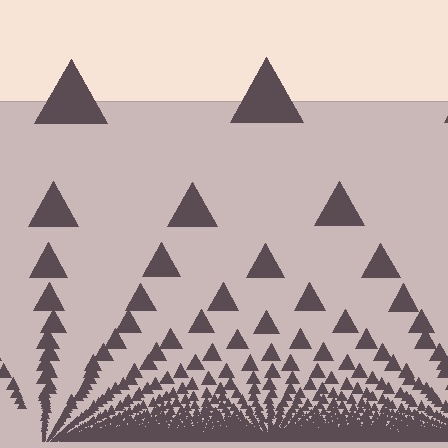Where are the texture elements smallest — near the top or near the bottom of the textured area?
Near the bottom.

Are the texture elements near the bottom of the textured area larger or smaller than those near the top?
Smaller. The gradient is inverted — elements near the bottom are smaller and denser.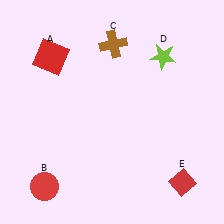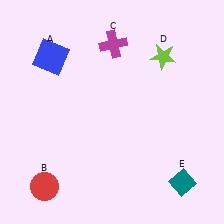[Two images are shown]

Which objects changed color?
A changed from red to blue. C changed from brown to magenta. E changed from red to teal.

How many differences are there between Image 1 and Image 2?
There are 3 differences between the two images.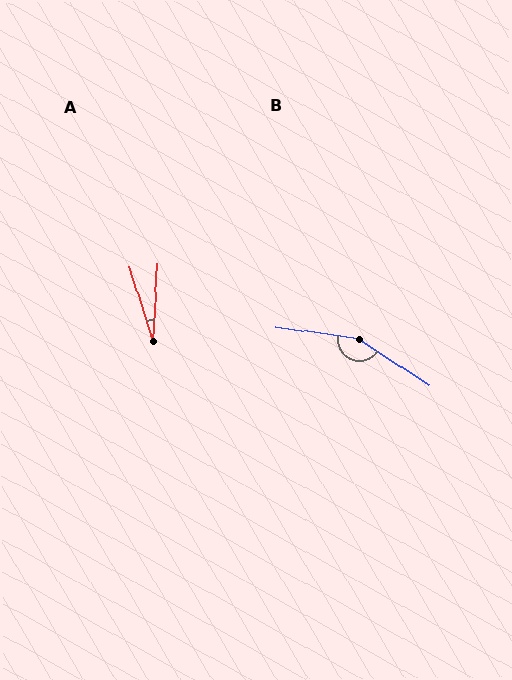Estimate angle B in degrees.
Approximately 155 degrees.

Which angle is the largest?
B, at approximately 155 degrees.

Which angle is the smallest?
A, at approximately 21 degrees.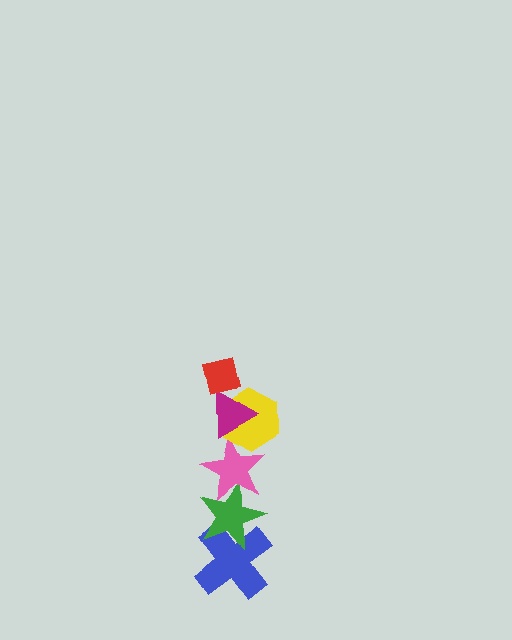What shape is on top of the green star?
The pink star is on top of the green star.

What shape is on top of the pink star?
The yellow hexagon is on top of the pink star.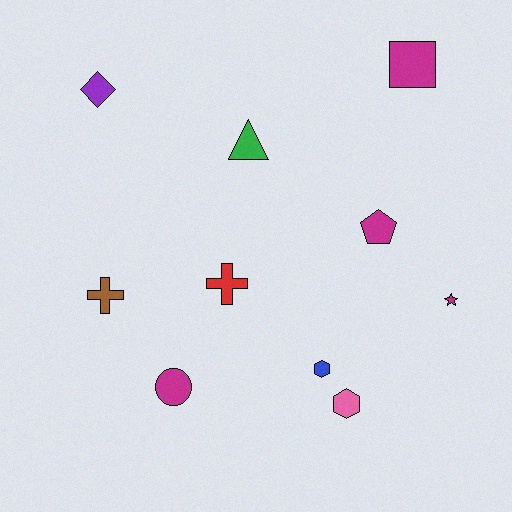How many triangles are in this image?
There is 1 triangle.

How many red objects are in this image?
There is 1 red object.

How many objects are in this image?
There are 10 objects.